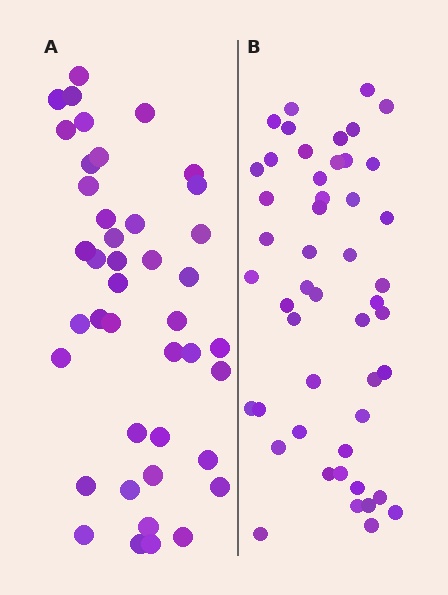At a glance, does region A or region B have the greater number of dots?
Region B (the right region) has more dots.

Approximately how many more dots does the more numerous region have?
Region B has roughly 8 or so more dots than region A.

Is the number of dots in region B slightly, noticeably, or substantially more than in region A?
Region B has only slightly more — the two regions are fairly close. The ratio is roughly 1.2 to 1.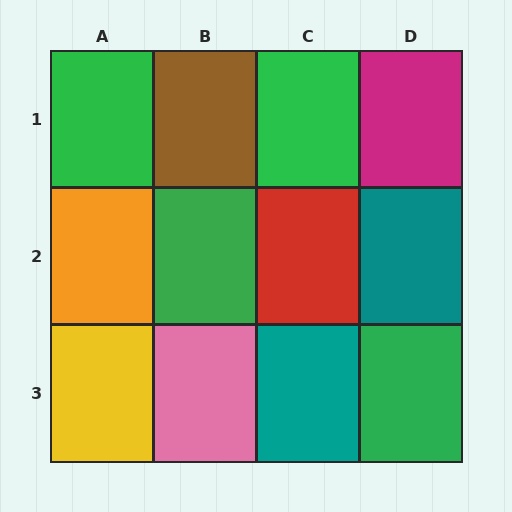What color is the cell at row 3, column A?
Yellow.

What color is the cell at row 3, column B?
Pink.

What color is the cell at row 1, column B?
Brown.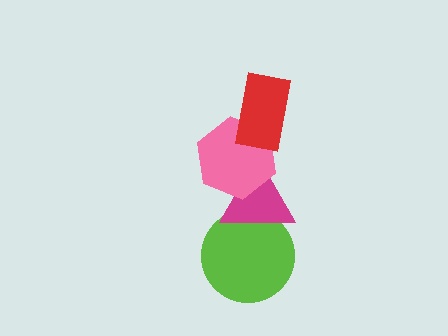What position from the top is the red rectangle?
The red rectangle is 1st from the top.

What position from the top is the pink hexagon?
The pink hexagon is 2nd from the top.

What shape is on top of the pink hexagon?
The red rectangle is on top of the pink hexagon.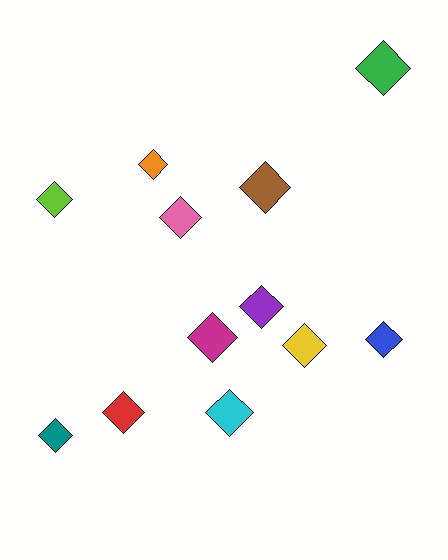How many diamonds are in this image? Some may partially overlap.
There are 12 diamonds.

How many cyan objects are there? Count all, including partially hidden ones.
There is 1 cyan object.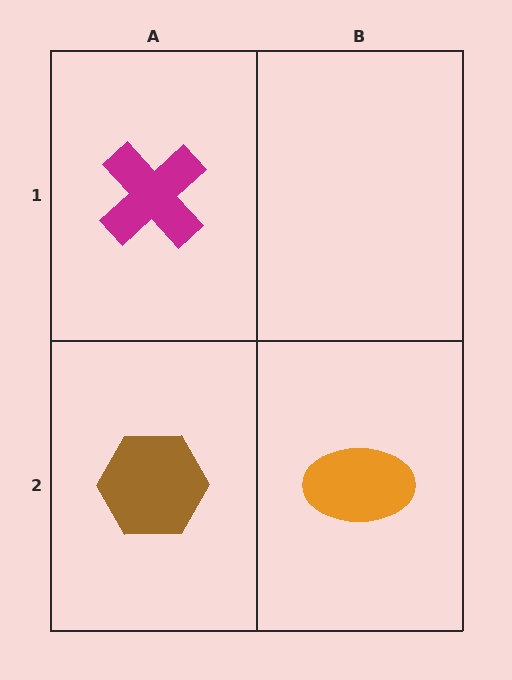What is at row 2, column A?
A brown hexagon.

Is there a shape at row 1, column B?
No, that cell is empty.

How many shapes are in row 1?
1 shape.